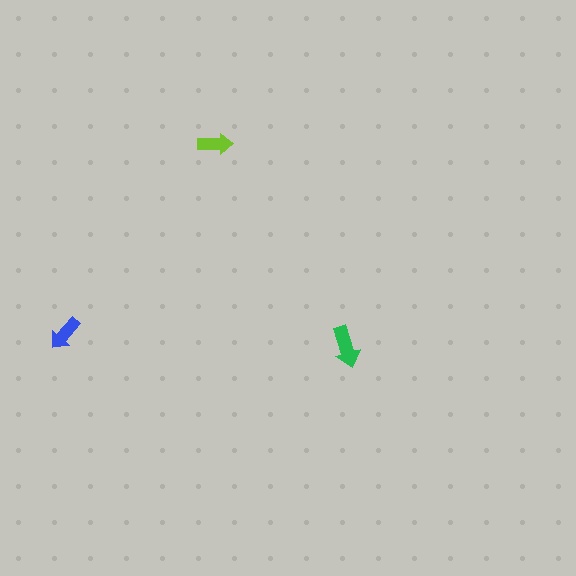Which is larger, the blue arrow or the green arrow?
The green one.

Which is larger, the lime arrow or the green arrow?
The green one.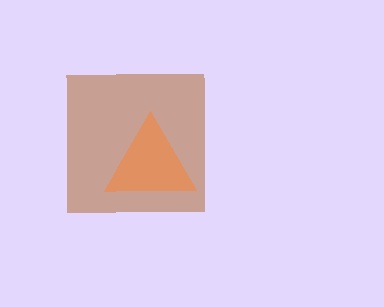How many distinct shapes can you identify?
There are 2 distinct shapes: a brown square, an orange triangle.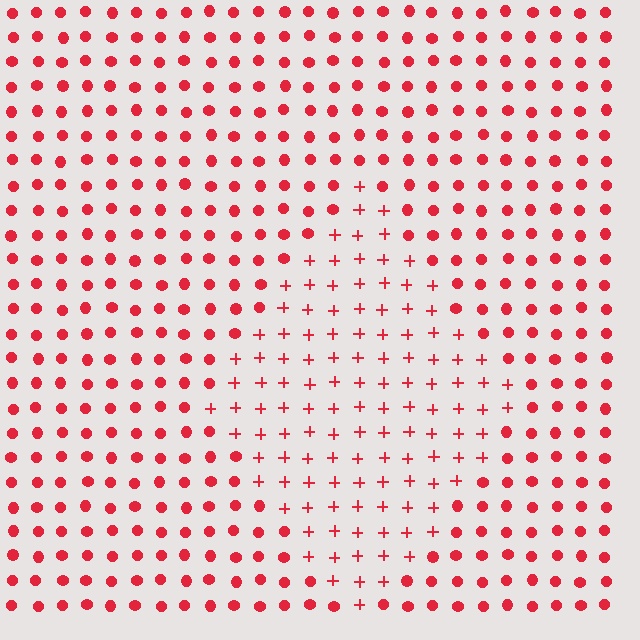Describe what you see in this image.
The image is filled with small red elements arranged in a uniform grid. A diamond-shaped region contains plus signs, while the surrounding area contains circles. The boundary is defined purely by the change in element shape.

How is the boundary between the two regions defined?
The boundary is defined by a change in element shape: plus signs inside vs. circles outside. All elements share the same color and spacing.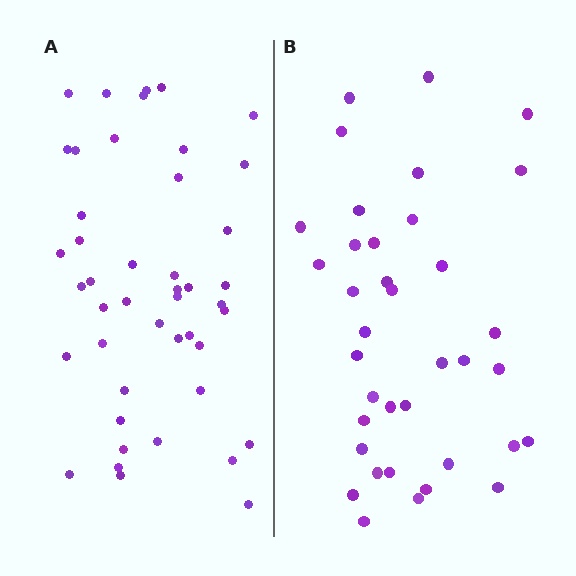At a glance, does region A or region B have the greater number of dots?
Region A (the left region) has more dots.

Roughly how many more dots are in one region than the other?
Region A has roughly 8 or so more dots than region B.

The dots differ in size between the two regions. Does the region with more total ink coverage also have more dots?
No. Region B has more total ink coverage because its dots are larger, but region A actually contains more individual dots. Total area can be misleading — the number of items is what matters here.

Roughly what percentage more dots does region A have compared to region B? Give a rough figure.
About 20% more.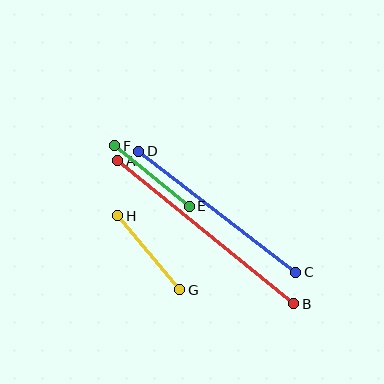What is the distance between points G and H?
The distance is approximately 96 pixels.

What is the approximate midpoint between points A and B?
The midpoint is at approximately (206, 232) pixels.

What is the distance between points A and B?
The distance is approximately 227 pixels.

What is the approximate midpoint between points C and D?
The midpoint is at approximately (217, 212) pixels.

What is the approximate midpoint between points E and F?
The midpoint is at approximately (152, 176) pixels.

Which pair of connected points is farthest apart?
Points A and B are farthest apart.